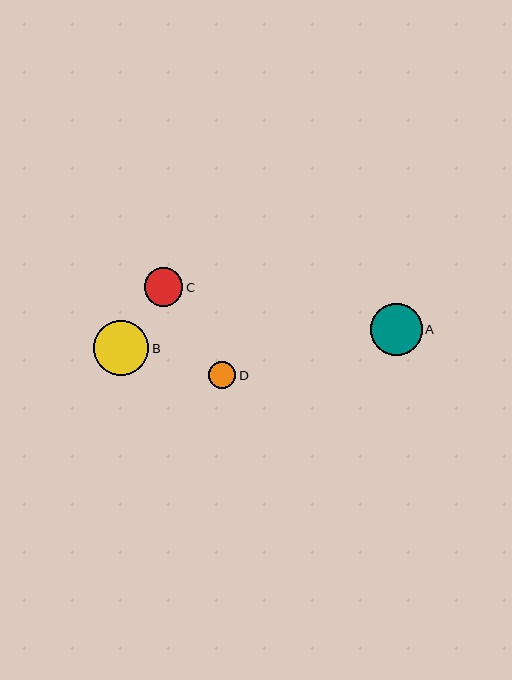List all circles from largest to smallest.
From largest to smallest: B, A, C, D.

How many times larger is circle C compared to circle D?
Circle C is approximately 1.4 times the size of circle D.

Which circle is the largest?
Circle B is the largest with a size of approximately 55 pixels.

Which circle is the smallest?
Circle D is the smallest with a size of approximately 27 pixels.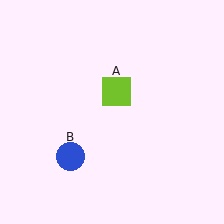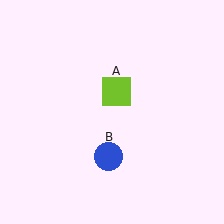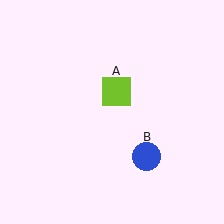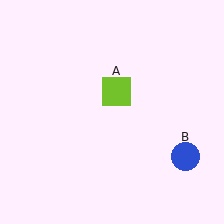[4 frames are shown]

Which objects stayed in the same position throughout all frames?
Lime square (object A) remained stationary.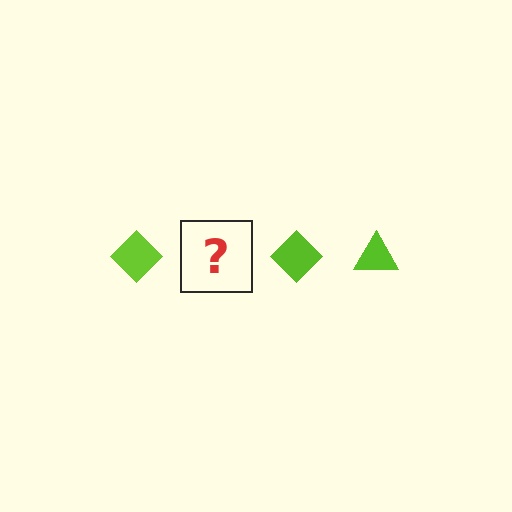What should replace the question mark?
The question mark should be replaced with a lime triangle.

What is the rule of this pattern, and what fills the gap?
The rule is that the pattern cycles through diamond, triangle shapes in lime. The gap should be filled with a lime triangle.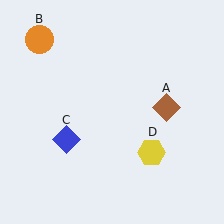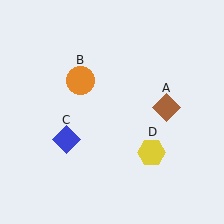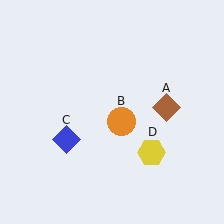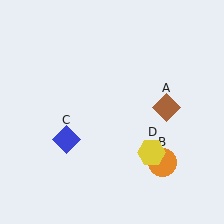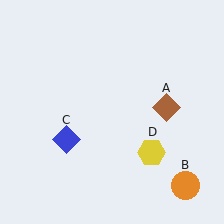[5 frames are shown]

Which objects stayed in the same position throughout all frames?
Brown diamond (object A) and blue diamond (object C) and yellow hexagon (object D) remained stationary.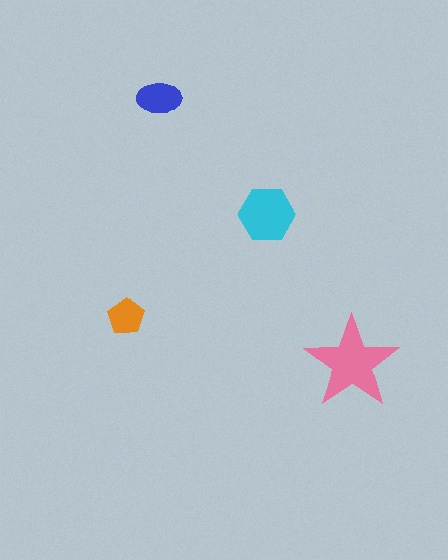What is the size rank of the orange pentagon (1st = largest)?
4th.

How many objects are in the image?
There are 4 objects in the image.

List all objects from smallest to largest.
The orange pentagon, the blue ellipse, the cyan hexagon, the pink star.